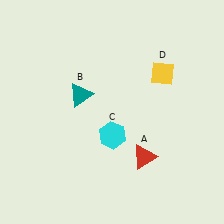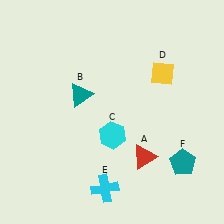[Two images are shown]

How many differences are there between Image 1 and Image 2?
There are 2 differences between the two images.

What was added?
A cyan cross (E), a teal pentagon (F) were added in Image 2.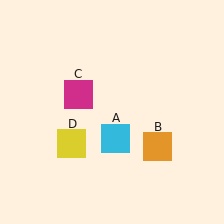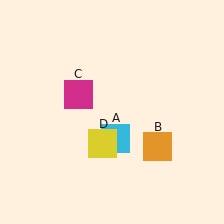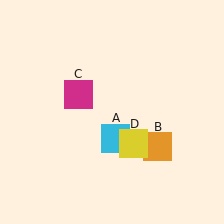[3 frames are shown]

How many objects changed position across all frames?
1 object changed position: yellow square (object D).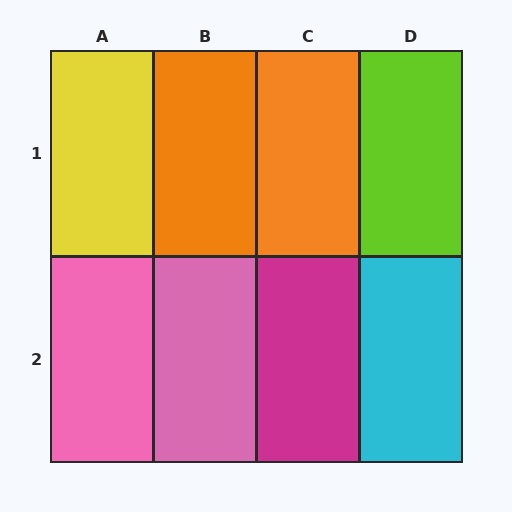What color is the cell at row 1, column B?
Orange.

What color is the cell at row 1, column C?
Orange.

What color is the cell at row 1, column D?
Lime.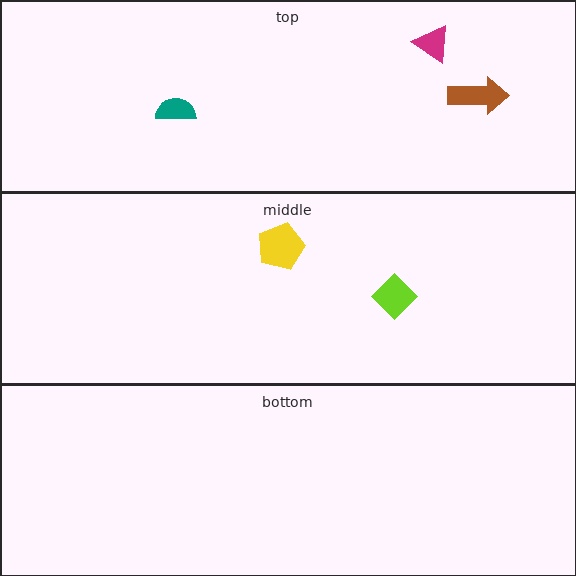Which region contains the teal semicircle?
The top region.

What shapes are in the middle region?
The lime diamond, the yellow pentagon.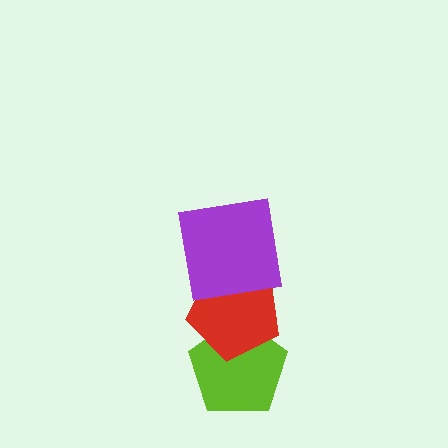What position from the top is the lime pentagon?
The lime pentagon is 3rd from the top.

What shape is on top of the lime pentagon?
The red pentagon is on top of the lime pentagon.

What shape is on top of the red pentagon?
The purple square is on top of the red pentagon.